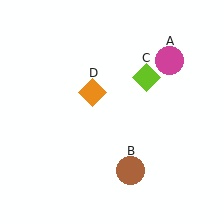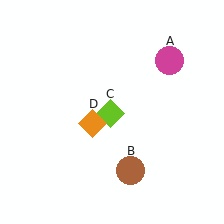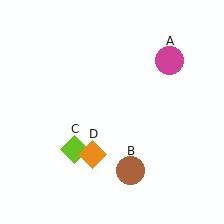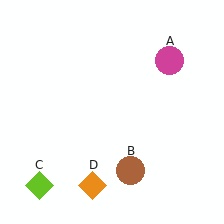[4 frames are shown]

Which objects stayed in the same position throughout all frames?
Magenta circle (object A) and brown circle (object B) remained stationary.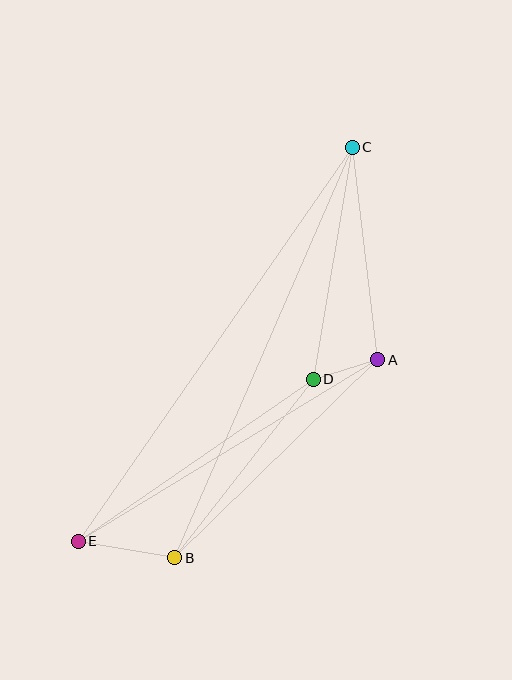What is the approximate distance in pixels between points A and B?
The distance between A and B is approximately 283 pixels.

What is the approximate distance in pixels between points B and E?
The distance between B and E is approximately 98 pixels.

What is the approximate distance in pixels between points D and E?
The distance between D and E is approximately 285 pixels.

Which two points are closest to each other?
Points A and D are closest to each other.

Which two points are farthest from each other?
Points C and E are farthest from each other.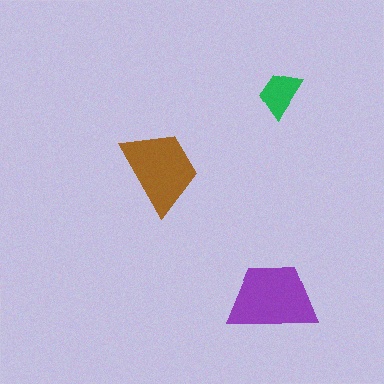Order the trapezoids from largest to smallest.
the purple one, the brown one, the green one.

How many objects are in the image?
There are 3 objects in the image.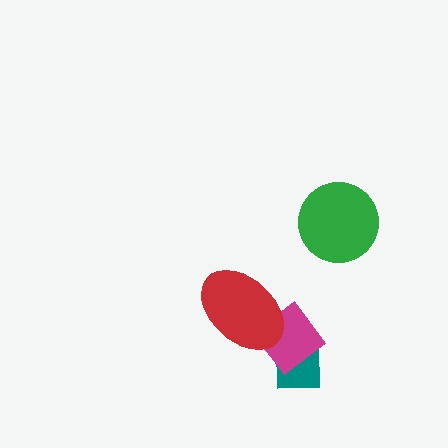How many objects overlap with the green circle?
0 objects overlap with the green circle.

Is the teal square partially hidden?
Yes, it is partially covered by another shape.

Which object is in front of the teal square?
The magenta diamond is in front of the teal square.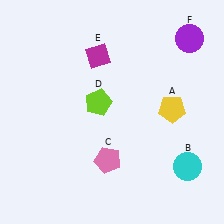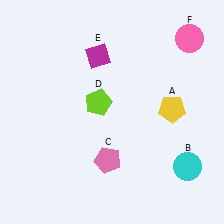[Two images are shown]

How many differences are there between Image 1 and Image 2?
There is 1 difference between the two images.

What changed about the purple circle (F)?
In Image 1, F is purple. In Image 2, it changed to pink.